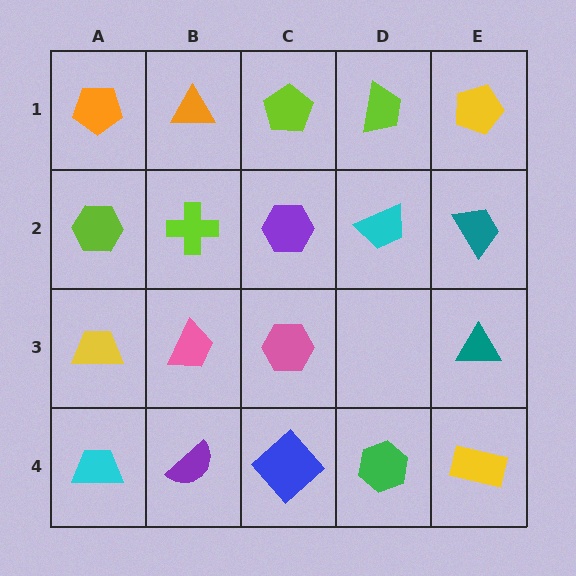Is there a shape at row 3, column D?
No, that cell is empty.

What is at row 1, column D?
A lime trapezoid.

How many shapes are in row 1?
5 shapes.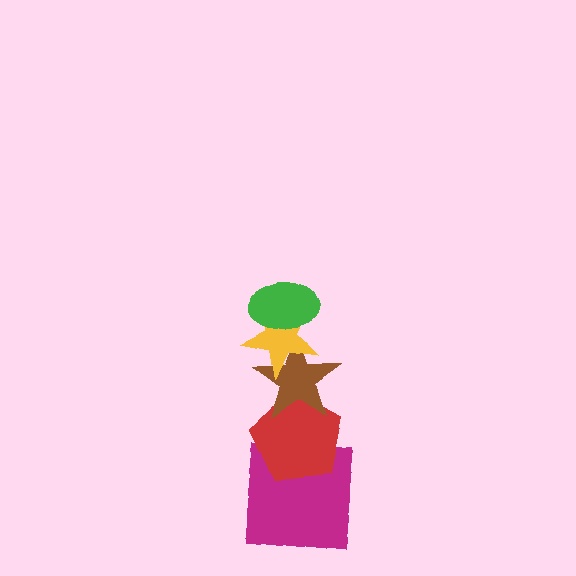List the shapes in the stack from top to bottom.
From top to bottom: the green ellipse, the yellow star, the brown star, the red pentagon, the magenta square.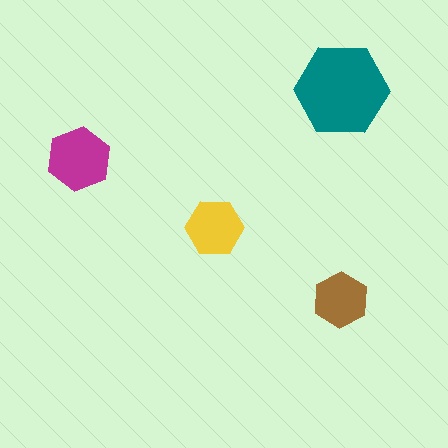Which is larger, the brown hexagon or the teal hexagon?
The teal one.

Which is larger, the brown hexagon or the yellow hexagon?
The yellow one.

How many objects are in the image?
There are 4 objects in the image.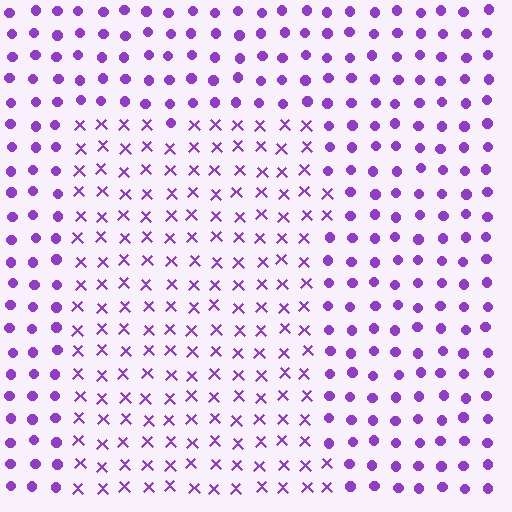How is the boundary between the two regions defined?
The boundary is defined by a change in element shape: X marks inside vs. circles outside. All elements share the same color and spacing.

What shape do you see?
I see a rectangle.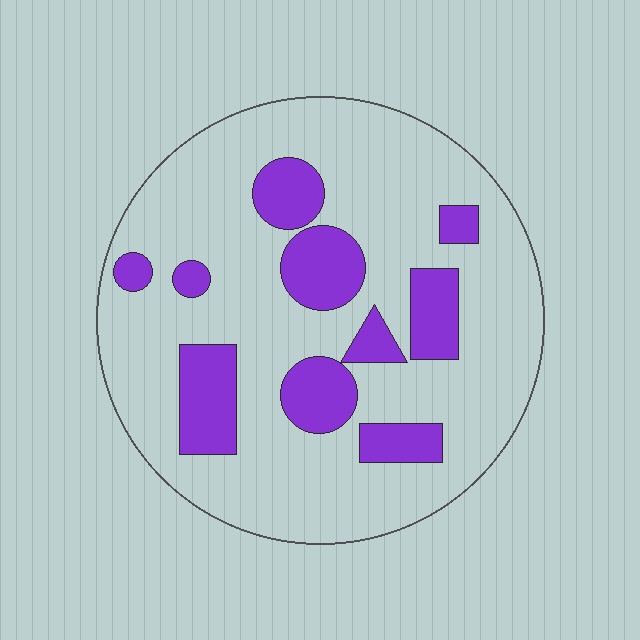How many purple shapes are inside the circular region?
10.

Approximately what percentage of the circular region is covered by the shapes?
Approximately 20%.